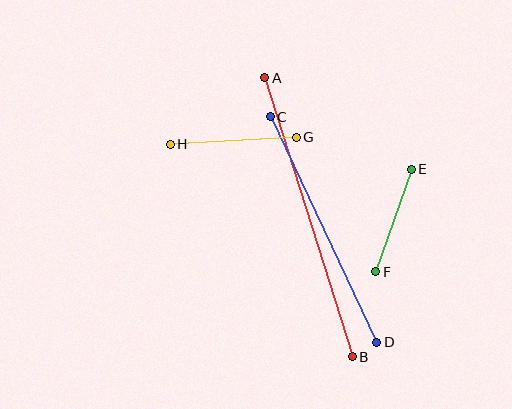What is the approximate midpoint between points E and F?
The midpoint is at approximately (393, 220) pixels.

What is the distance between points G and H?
The distance is approximately 126 pixels.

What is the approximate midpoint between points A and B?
The midpoint is at approximately (308, 217) pixels.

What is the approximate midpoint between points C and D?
The midpoint is at approximately (324, 229) pixels.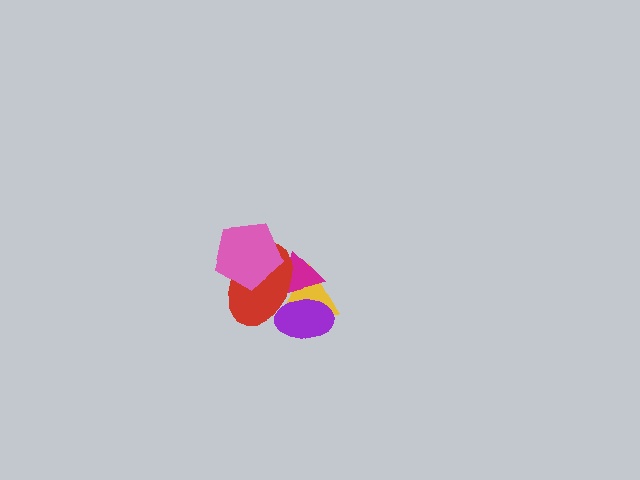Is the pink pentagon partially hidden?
No, no other shape covers it.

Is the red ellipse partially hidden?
Yes, it is partially covered by another shape.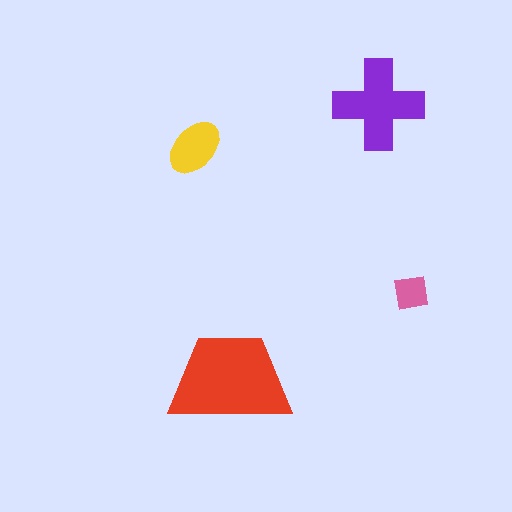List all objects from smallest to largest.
The pink square, the yellow ellipse, the purple cross, the red trapezoid.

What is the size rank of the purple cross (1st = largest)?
2nd.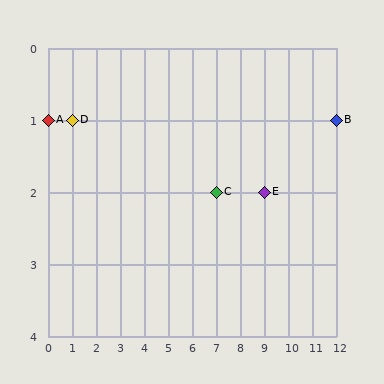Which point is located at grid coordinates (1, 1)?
Point D is at (1, 1).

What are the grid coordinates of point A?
Point A is at grid coordinates (0, 1).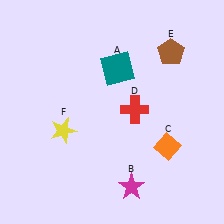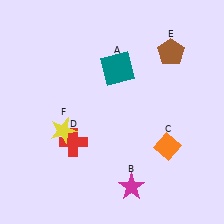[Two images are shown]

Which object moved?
The red cross (D) moved left.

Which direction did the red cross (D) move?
The red cross (D) moved left.